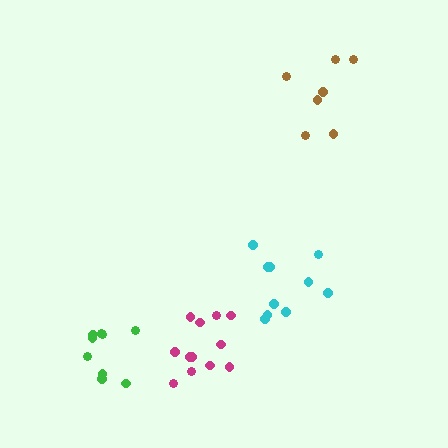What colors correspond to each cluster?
The clusters are colored: cyan, green, brown, magenta.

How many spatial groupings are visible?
There are 4 spatial groupings.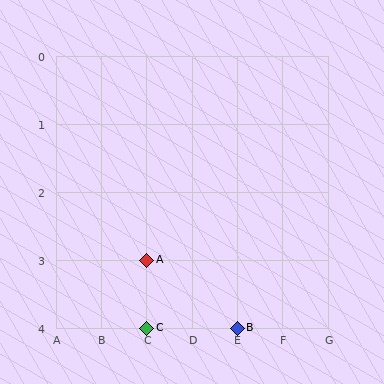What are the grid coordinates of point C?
Point C is at grid coordinates (C, 4).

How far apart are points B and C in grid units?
Points B and C are 2 columns apart.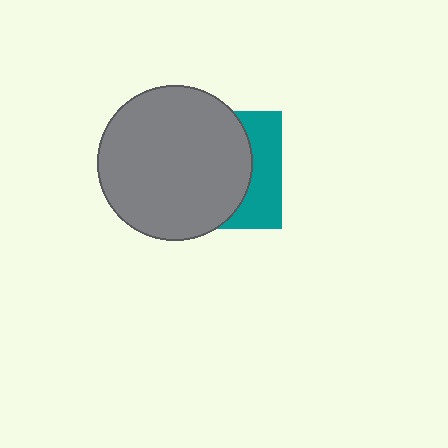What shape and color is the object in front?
The object in front is a gray circle.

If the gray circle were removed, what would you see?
You would see the complete teal square.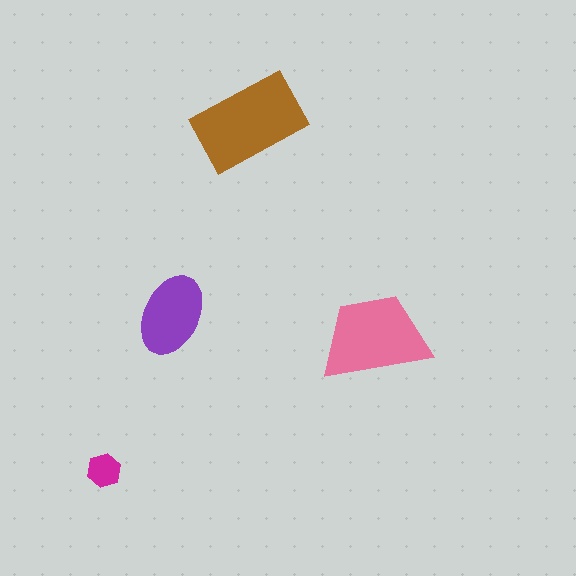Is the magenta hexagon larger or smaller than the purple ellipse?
Smaller.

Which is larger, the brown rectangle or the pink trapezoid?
The brown rectangle.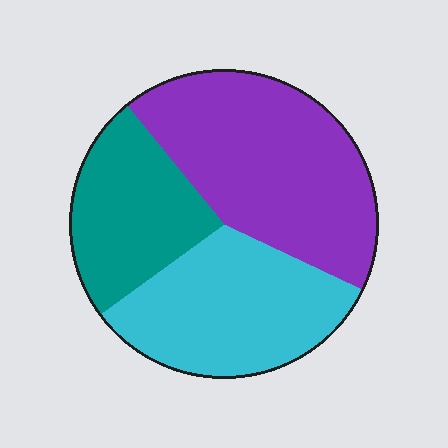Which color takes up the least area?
Teal, at roughly 25%.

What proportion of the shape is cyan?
Cyan covers about 35% of the shape.